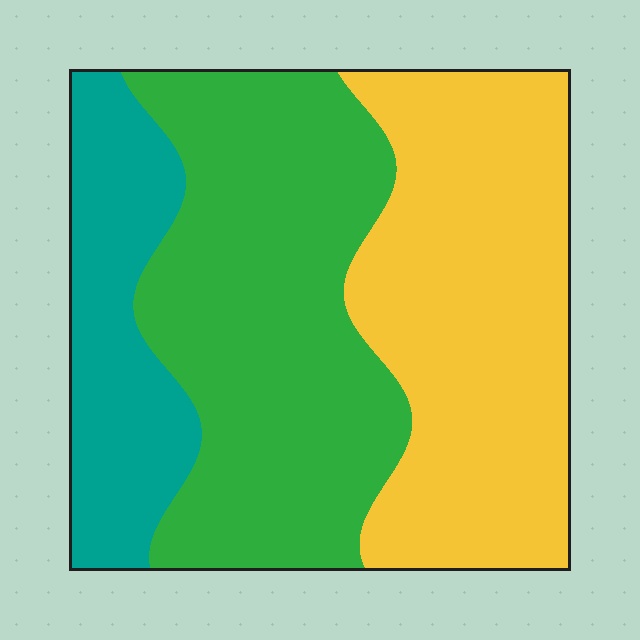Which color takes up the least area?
Teal, at roughly 20%.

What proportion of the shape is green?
Green covers 42% of the shape.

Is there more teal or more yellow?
Yellow.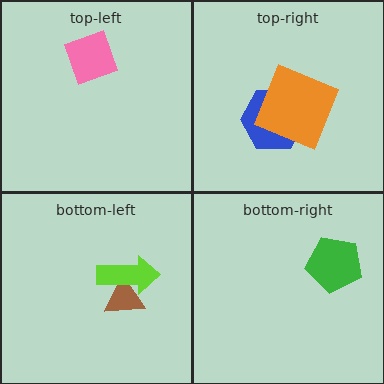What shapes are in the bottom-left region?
The brown triangle, the lime arrow.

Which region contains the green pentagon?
The bottom-right region.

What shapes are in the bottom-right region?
The green pentagon.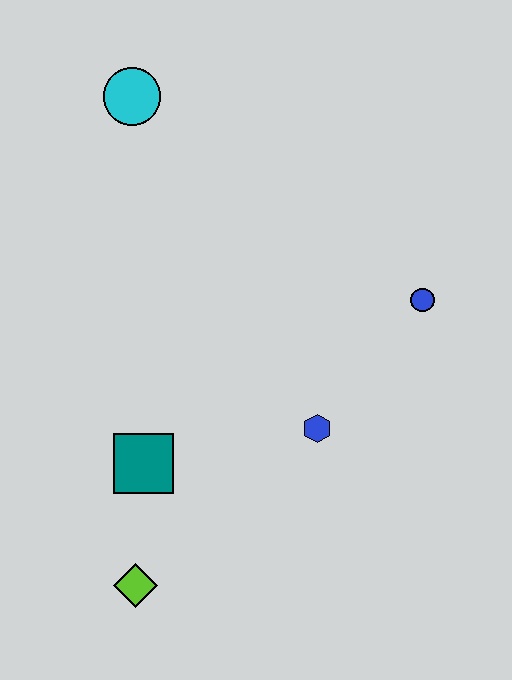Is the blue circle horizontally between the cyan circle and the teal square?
No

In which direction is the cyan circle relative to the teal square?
The cyan circle is above the teal square.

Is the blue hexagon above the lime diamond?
Yes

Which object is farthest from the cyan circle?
The lime diamond is farthest from the cyan circle.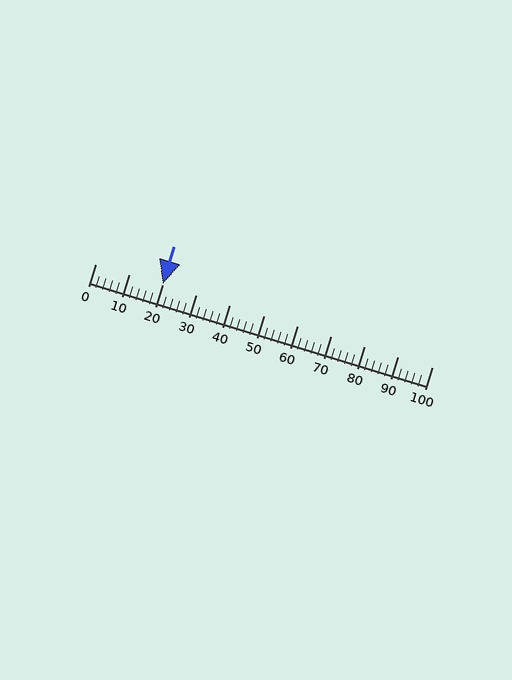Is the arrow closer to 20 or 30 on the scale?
The arrow is closer to 20.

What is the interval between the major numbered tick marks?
The major tick marks are spaced 10 units apart.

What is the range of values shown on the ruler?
The ruler shows values from 0 to 100.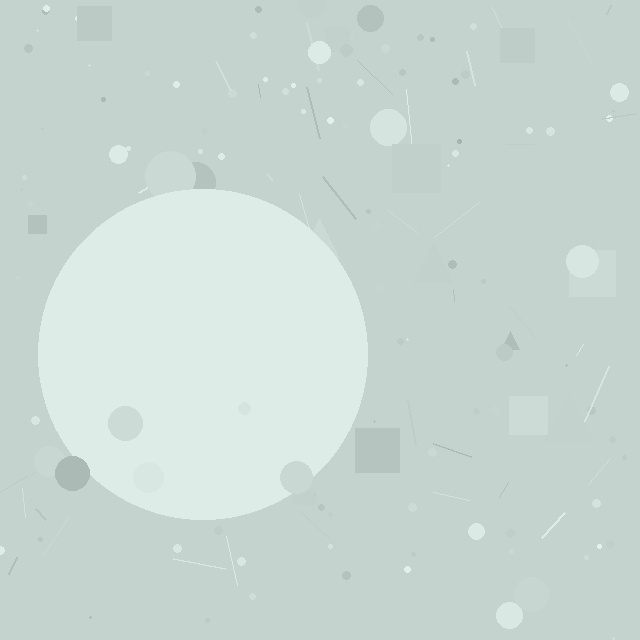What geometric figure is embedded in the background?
A circle is embedded in the background.